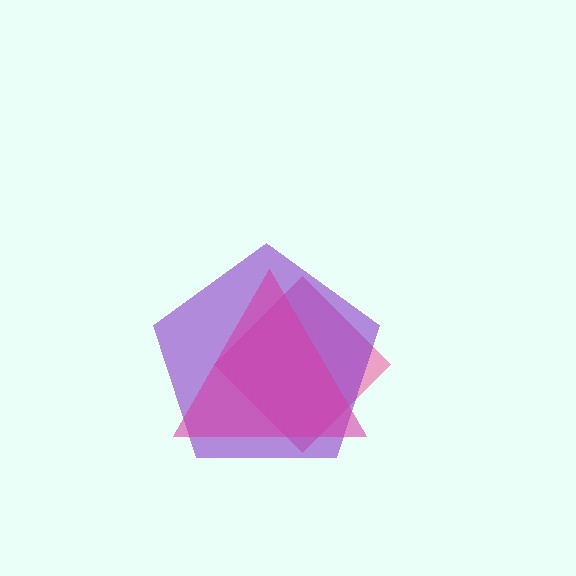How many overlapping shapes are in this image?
There are 3 overlapping shapes in the image.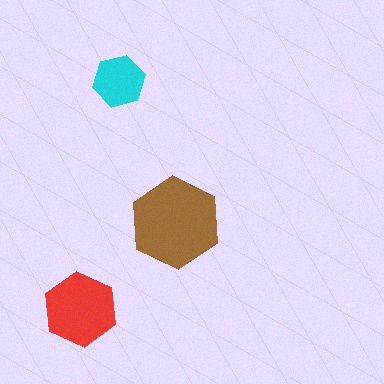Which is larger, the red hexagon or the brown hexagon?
The brown one.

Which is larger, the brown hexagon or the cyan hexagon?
The brown one.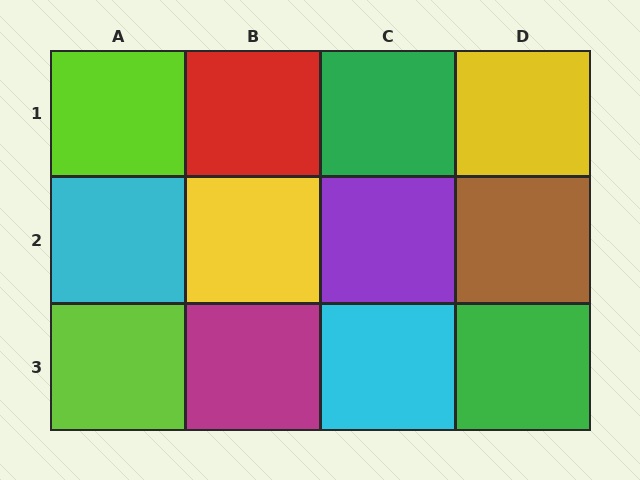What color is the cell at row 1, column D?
Yellow.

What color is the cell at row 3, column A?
Lime.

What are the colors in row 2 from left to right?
Cyan, yellow, purple, brown.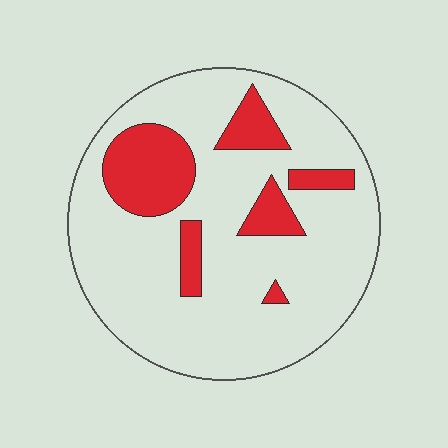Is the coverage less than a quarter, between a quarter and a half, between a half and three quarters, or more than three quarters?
Less than a quarter.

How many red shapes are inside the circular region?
6.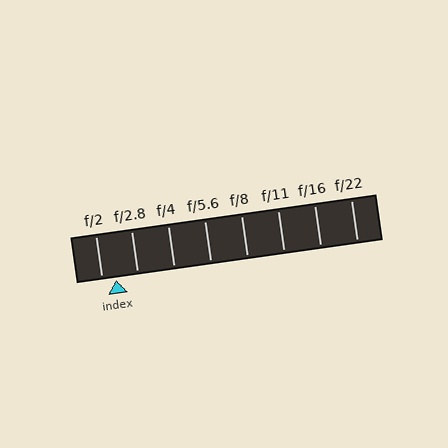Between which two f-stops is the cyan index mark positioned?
The index mark is between f/2 and f/2.8.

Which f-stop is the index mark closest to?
The index mark is closest to f/2.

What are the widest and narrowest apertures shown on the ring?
The widest aperture shown is f/2 and the narrowest is f/22.